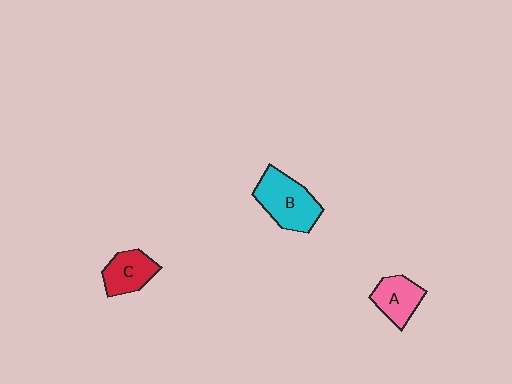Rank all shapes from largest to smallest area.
From largest to smallest: B (cyan), C (red), A (pink).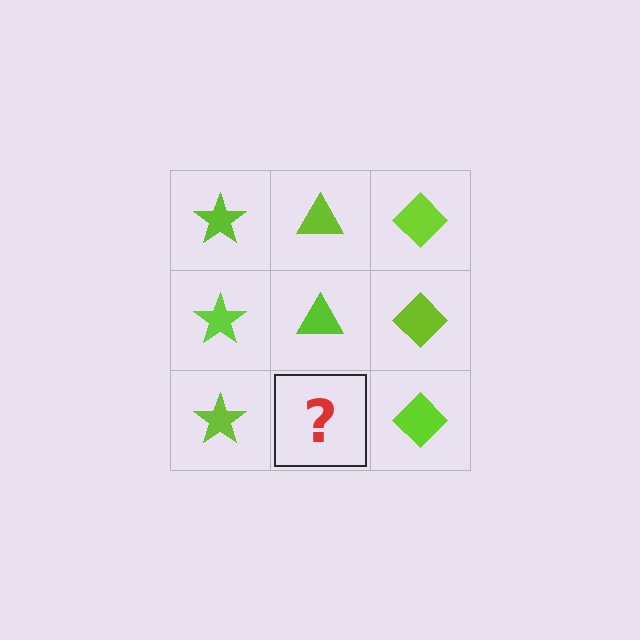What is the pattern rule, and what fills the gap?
The rule is that each column has a consistent shape. The gap should be filled with a lime triangle.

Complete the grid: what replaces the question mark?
The question mark should be replaced with a lime triangle.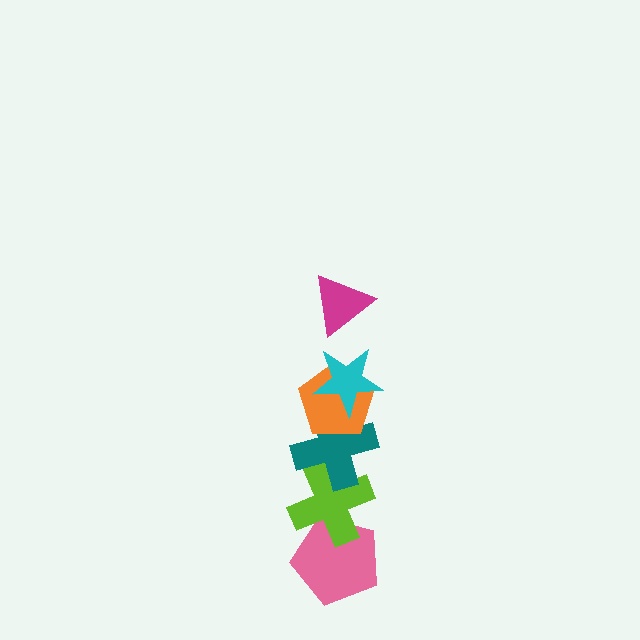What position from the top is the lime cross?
The lime cross is 5th from the top.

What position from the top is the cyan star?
The cyan star is 2nd from the top.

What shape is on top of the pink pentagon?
The lime cross is on top of the pink pentagon.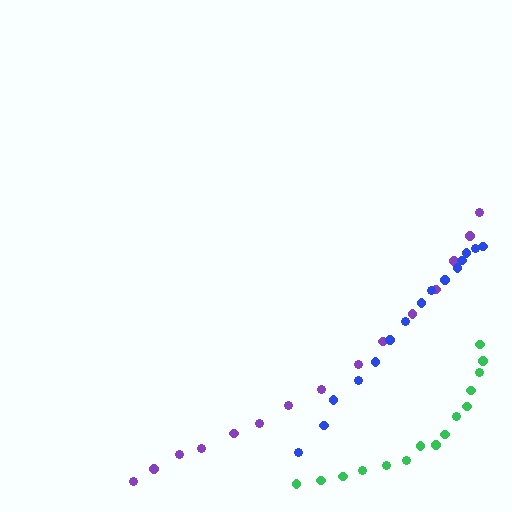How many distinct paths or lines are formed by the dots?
There are 3 distinct paths.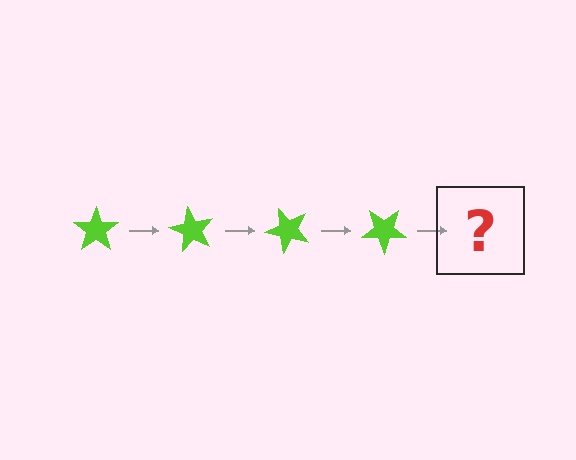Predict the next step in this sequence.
The next step is a lime star rotated 240 degrees.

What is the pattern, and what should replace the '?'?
The pattern is that the star rotates 60 degrees each step. The '?' should be a lime star rotated 240 degrees.